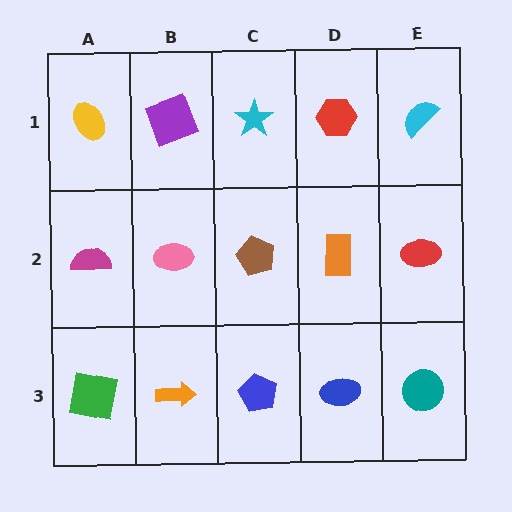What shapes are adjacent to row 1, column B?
A pink ellipse (row 2, column B), a yellow ellipse (row 1, column A), a cyan star (row 1, column C).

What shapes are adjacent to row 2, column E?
A cyan semicircle (row 1, column E), a teal circle (row 3, column E), an orange rectangle (row 2, column D).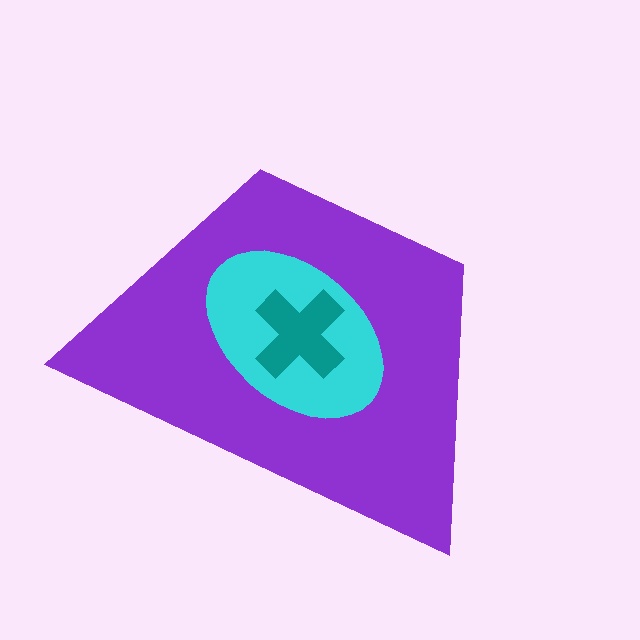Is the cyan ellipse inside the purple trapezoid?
Yes.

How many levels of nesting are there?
3.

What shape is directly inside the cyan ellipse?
The teal cross.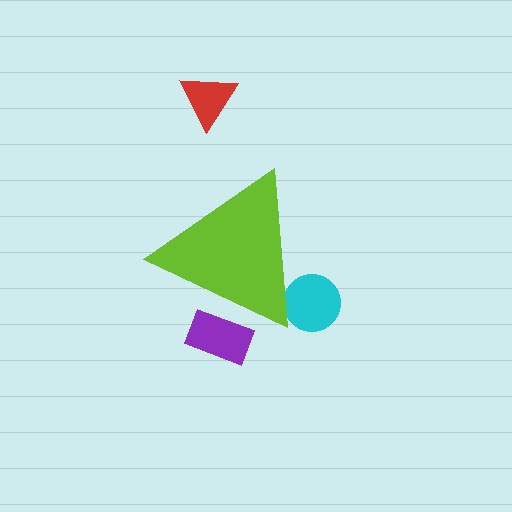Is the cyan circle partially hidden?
Yes, the cyan circle is partially hidden behind the lime triangle.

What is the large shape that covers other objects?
A lime triangle.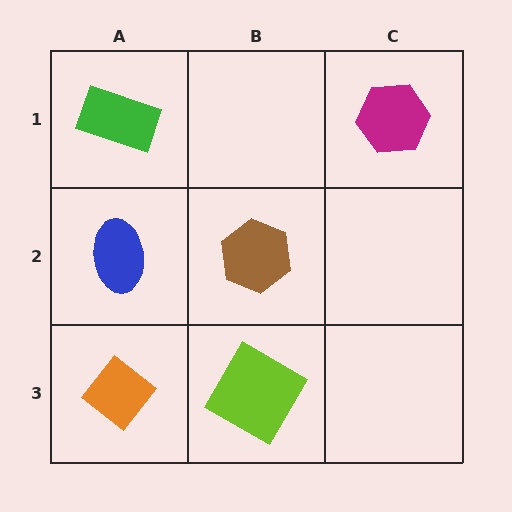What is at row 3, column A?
An orange diamond.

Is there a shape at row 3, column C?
No, that cell is empty.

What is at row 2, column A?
A blue ellipse.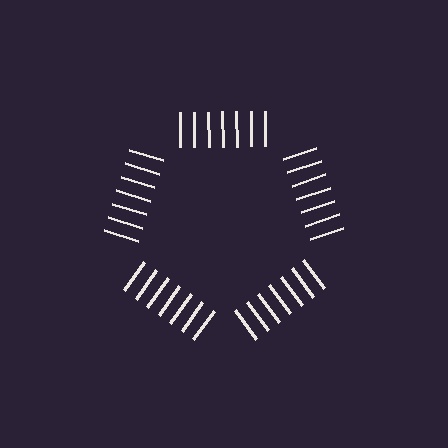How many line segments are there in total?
35 — 7 along each of the 5 edges.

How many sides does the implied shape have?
5 sides — the line-ends trace a pentagon.